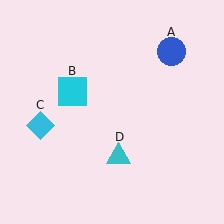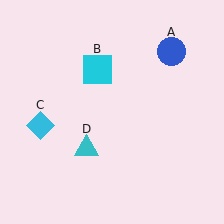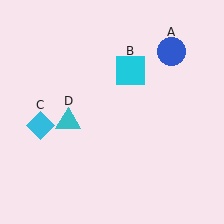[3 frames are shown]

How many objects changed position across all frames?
2 objects changed position: cyan square (object B), cyan triangle (object D).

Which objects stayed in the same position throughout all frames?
Blue circle (object A) and cyan diamond (object C) remained stationary.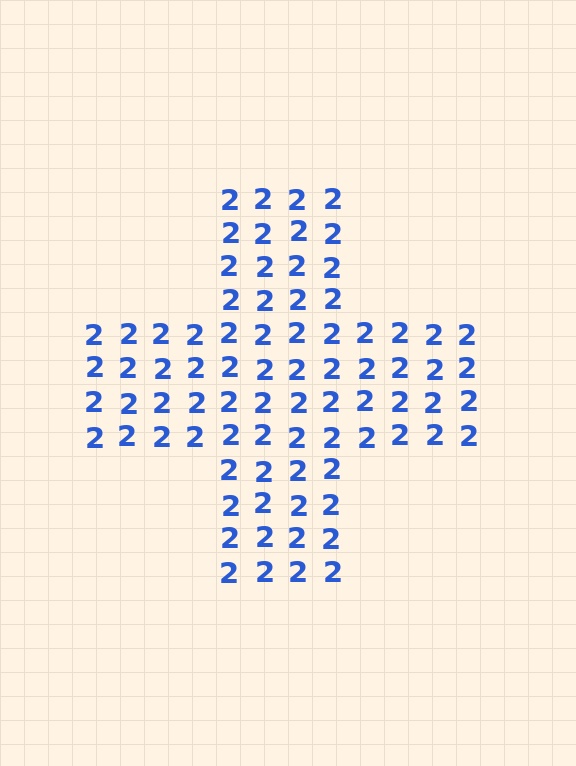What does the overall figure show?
The overall figure shows a cross.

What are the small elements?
The small elements are digit 2's.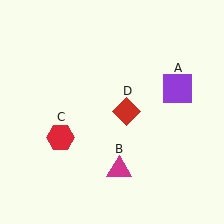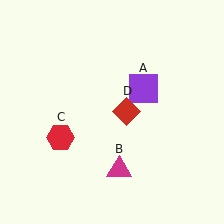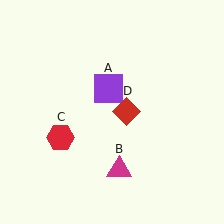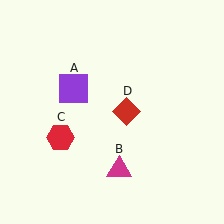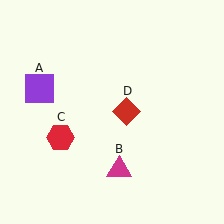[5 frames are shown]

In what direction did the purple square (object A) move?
The purple square (object A) moved left.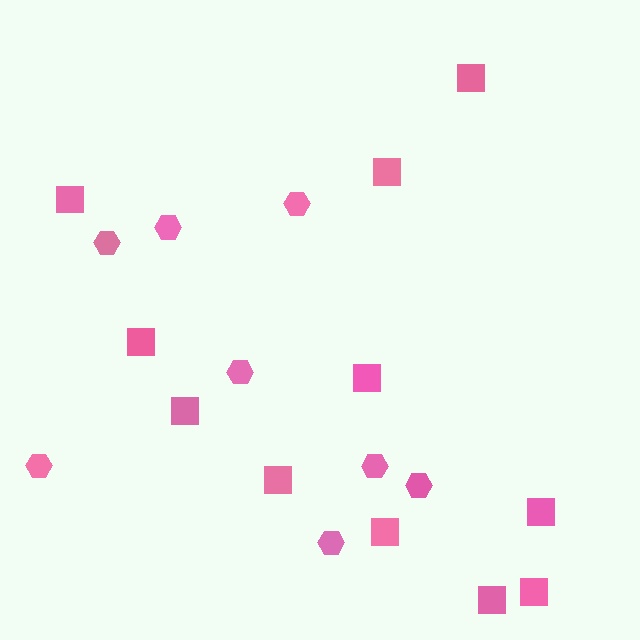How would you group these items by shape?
There are 2 groups: one group of squares (11) and one group of hexagons (8).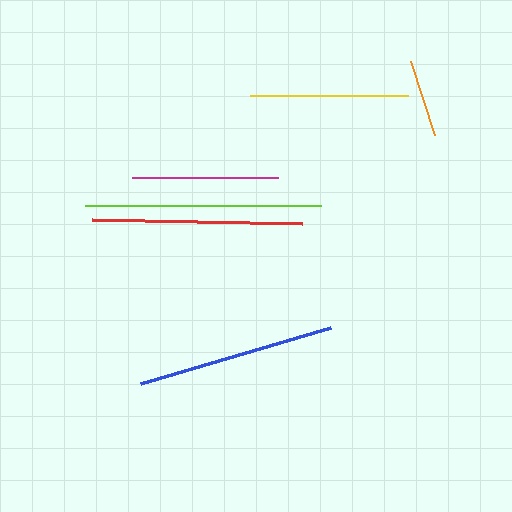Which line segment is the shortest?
The orange line is the shortest at approximately 78 pixels.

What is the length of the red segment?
The red segment is approximately 210 pixels long.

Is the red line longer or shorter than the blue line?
The red line is longer than the blue line.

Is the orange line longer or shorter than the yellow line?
The yellow line is longer than the orange line.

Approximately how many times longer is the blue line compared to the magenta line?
The blue line is approximately 1.4 times the length of the magenta line.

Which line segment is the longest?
The lime line is the longest at approximately 236 pixels.